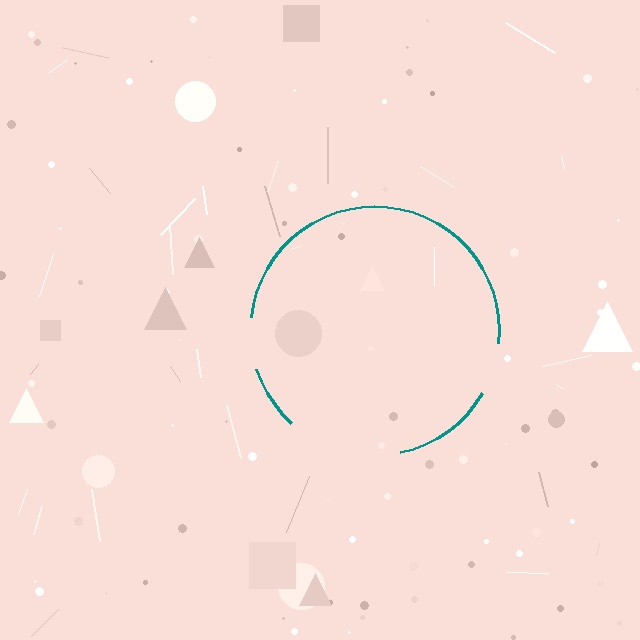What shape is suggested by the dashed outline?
The dashed outline suggests a circle.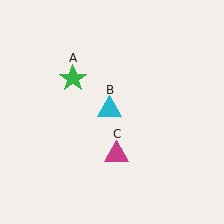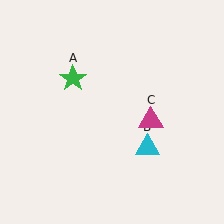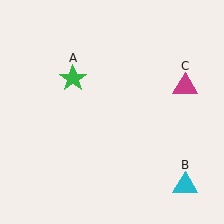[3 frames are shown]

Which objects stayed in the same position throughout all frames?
Green star (object A) remained stationary.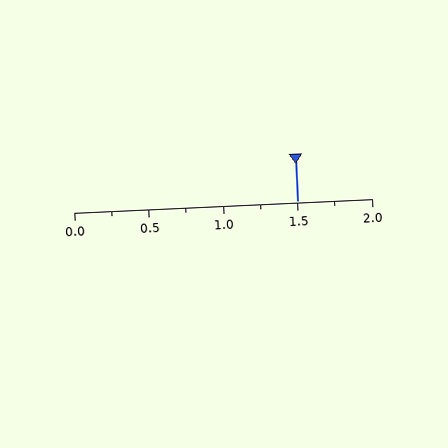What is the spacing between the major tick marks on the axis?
The major ticks are spaced 0.5 apart.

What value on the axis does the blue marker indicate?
The marker indicates approximately 1.5.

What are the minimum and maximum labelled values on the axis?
The axis runs from 0.0 to 2.0.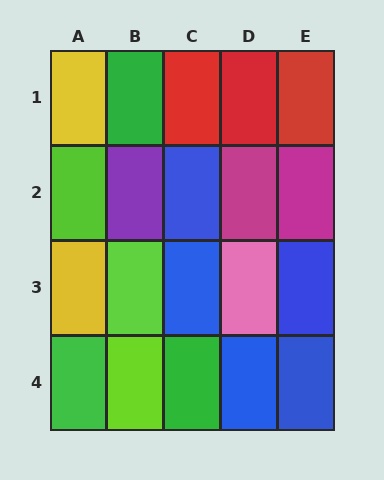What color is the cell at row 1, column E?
Red.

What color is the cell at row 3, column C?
Blue.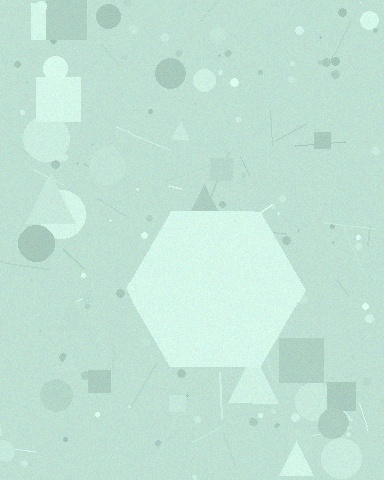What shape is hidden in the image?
A hexagon is hidden in the image.